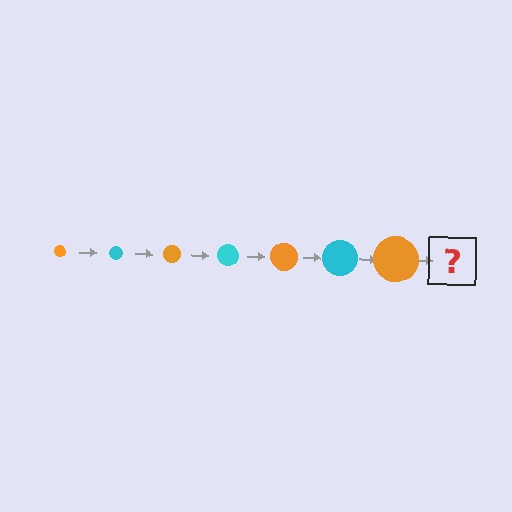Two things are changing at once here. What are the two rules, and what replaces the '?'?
The two rules are that the circle grows larger each step and the color cycles through orange and cyan. The '?' should be a cyan circle, larger than the previous one.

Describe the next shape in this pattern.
It should be a cyan circle, larger than the previous one.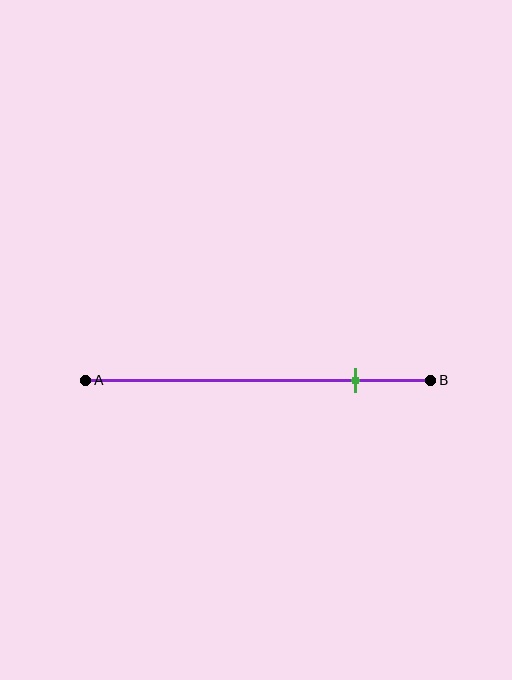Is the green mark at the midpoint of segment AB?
No, the mark is at about 80% from A, not at the 50% midpoint.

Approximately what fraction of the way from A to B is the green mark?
The green mark is approximately 80% of the way from A to B.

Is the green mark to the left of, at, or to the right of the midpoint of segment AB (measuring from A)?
The green mark is to the right of the midpoint of segment AB.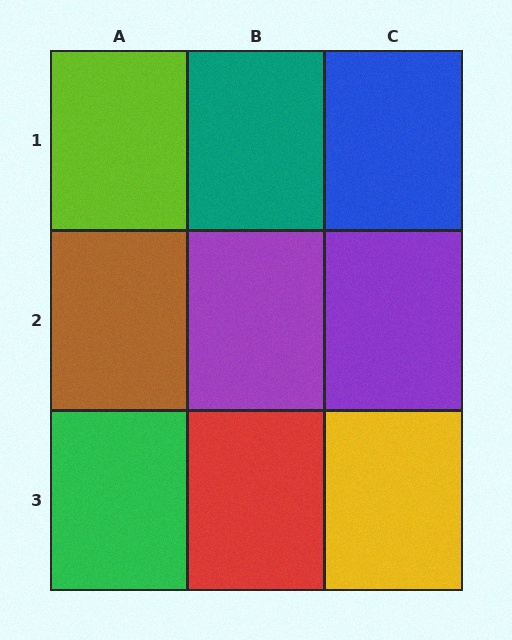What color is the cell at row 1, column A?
Lime.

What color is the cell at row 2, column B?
Purple.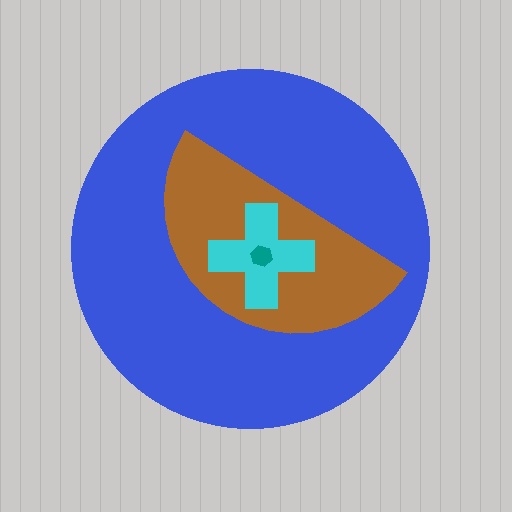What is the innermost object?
The teal hexagon.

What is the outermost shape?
The blue circle.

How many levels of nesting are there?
4.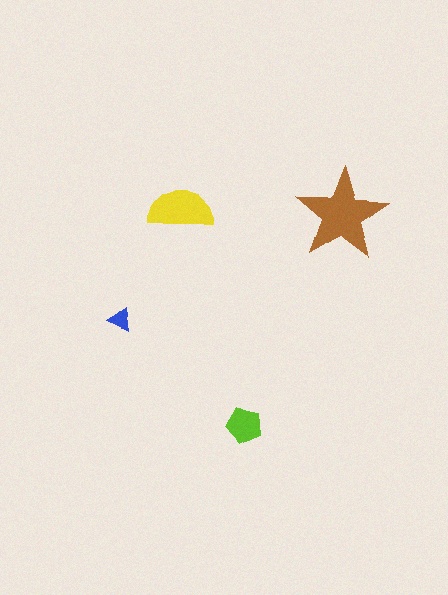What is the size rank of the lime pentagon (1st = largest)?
3rd.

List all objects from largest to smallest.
The brown star, the yellow semicircle, the lime pentagon, the blue triangle.